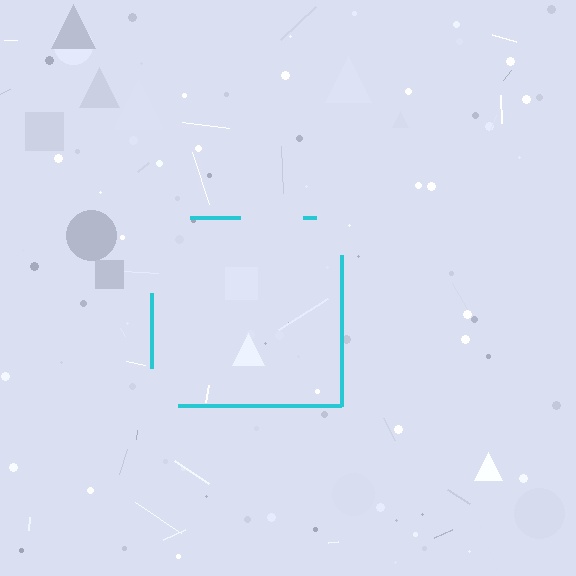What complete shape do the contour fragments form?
The contour fragments form a square.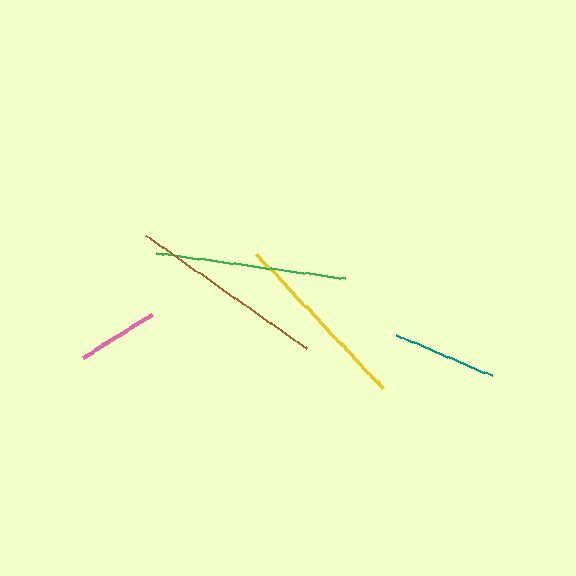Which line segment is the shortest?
The pink line is the shortest at approximately 81 pixels.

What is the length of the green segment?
The green segment is approximately 190 pixels long.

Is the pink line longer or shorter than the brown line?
The brown line is longer than the pink line.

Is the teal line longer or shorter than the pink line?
The teal line is longer than the pink line.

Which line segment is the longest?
The brown line is the longest at approximately 195 pixels.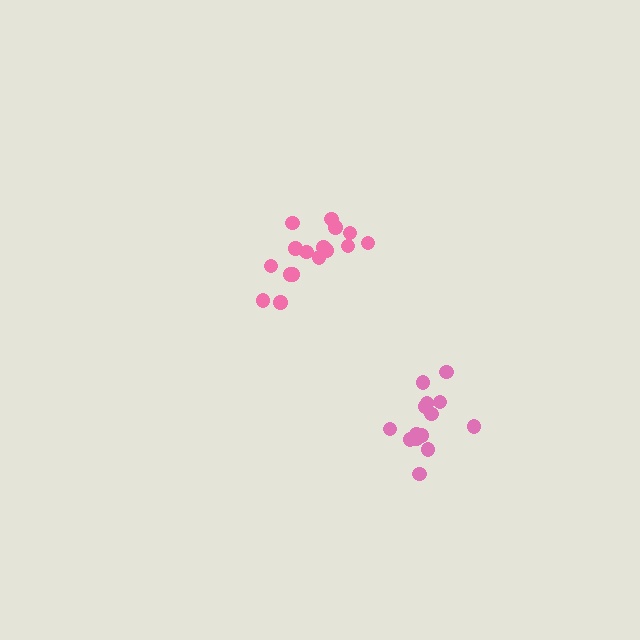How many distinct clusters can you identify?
There are 2 distinct clusters.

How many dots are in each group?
Group 1: 16 dots, Group 2: 16 dots (32 total).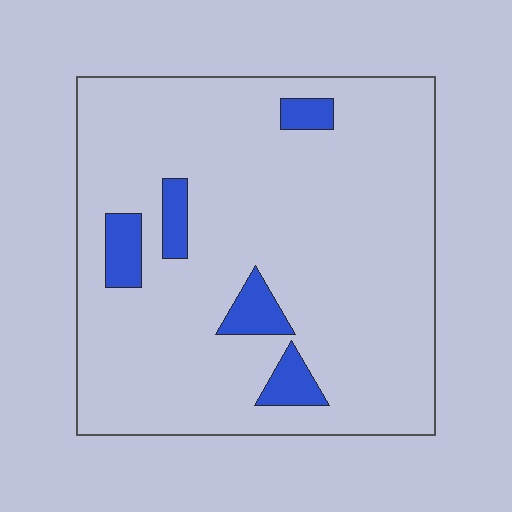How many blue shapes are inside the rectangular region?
5.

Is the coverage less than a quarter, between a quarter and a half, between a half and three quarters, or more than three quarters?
Less than a quarter.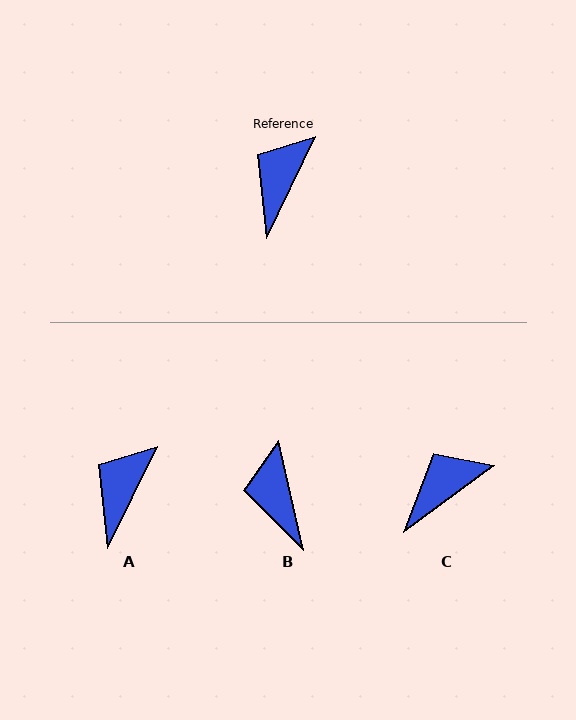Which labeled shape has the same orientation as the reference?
A.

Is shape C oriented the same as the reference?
No, it is off by about 28 degrees.